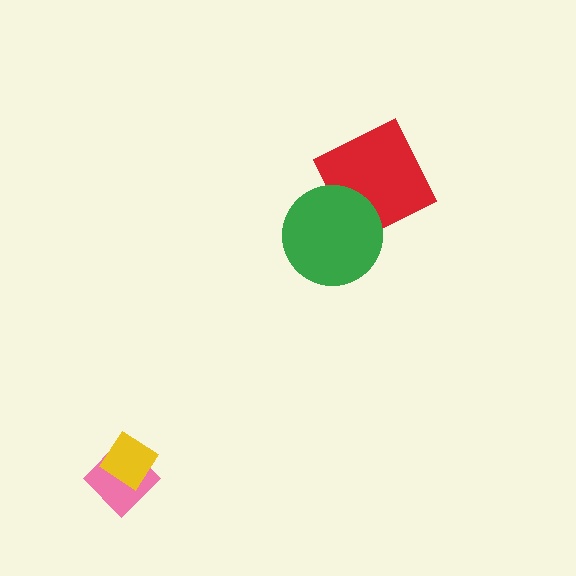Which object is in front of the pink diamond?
The yellow diamond is in front of the pink diamond.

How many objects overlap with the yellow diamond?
1 object overlaps with the yellow diamond.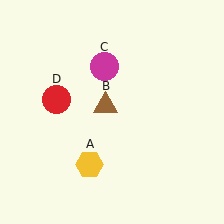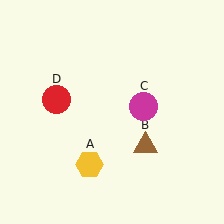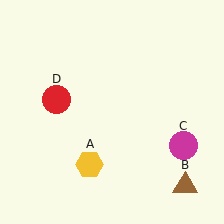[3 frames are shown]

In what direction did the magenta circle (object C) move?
The magenta circle (object C) moved down and to the right.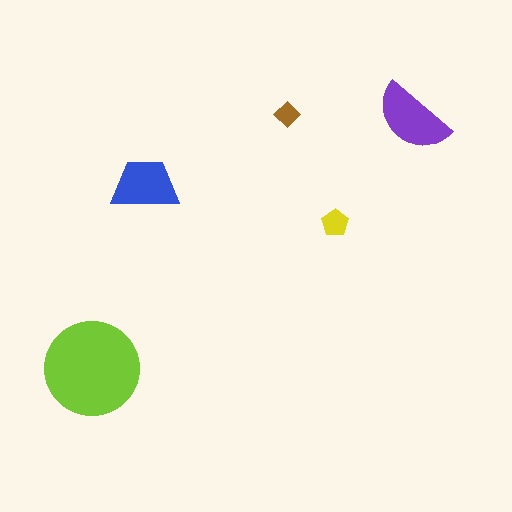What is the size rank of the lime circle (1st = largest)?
1st.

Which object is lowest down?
The lime circle is bottommost.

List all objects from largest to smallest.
The lime circle, the purple semicircle, the blue trapezoid, the yellow pentagon, the brown diamond.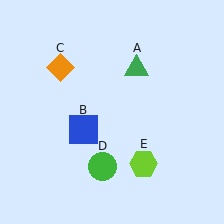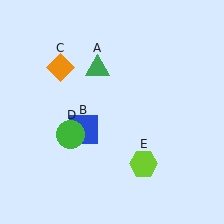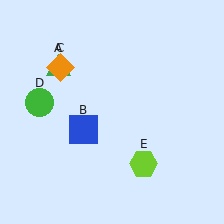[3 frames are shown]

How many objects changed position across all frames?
2 objects changed position: green triangle (object A), green circle (object D).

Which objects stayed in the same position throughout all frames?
Blue square (object B) and orange diamond (object C) and lime hexagon (object E) remained stationary.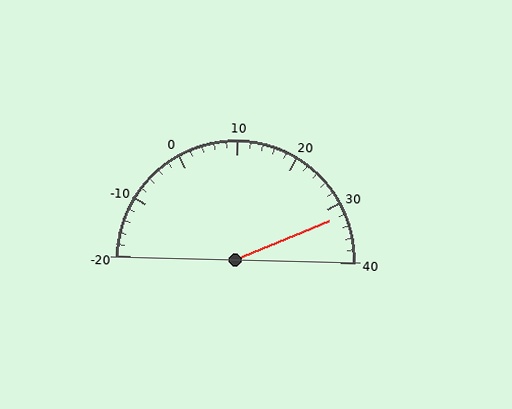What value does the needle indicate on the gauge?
The needle indicates approximately 32.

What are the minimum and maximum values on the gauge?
The gauge ranges from -20 to 40.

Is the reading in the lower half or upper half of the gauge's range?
The reading is in the upper half of the range (-20 to 40).